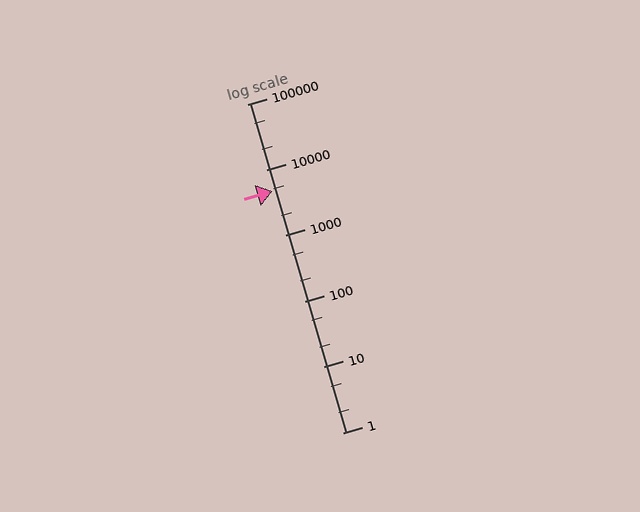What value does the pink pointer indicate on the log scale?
The pointer indicates approximately 4800.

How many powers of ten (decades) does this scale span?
The scale spans 5 decades, from 1 to 100000.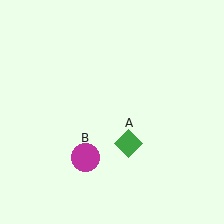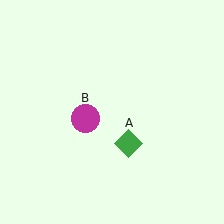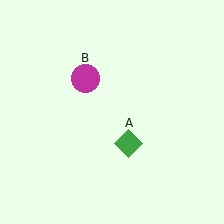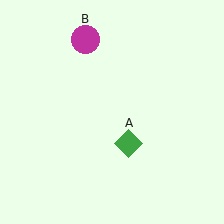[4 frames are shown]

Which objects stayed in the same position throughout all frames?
Green diamond (object A) remained stationary.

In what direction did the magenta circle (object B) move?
The magenta circle (object B) moved up.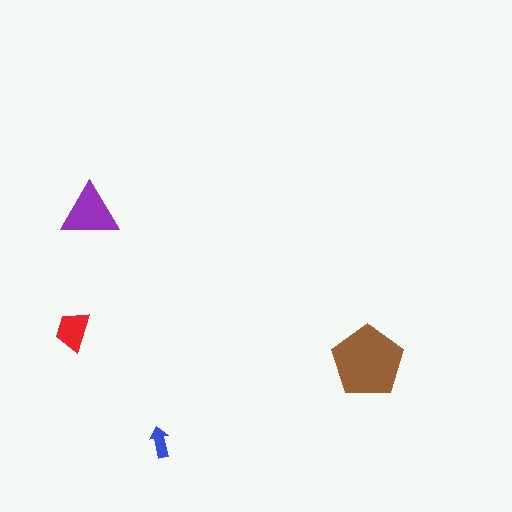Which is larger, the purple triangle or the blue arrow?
The purple triangle.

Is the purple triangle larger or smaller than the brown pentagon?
Smaller.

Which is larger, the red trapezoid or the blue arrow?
The red trapezoid.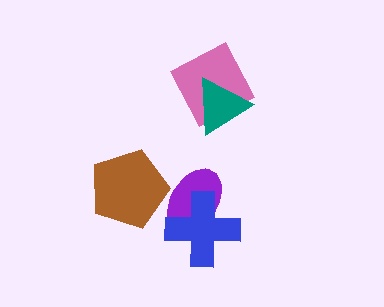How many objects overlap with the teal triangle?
1 object overlaps with the teal triangle.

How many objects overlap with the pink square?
1 object overlaps with the pink square.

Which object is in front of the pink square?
The teal triangle is in front of the pink square.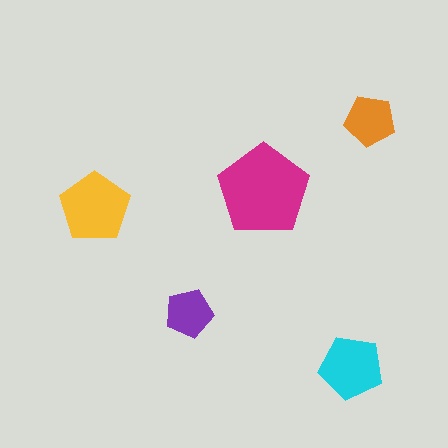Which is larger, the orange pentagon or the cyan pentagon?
The cyan one.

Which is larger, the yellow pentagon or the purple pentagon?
The yellow one.